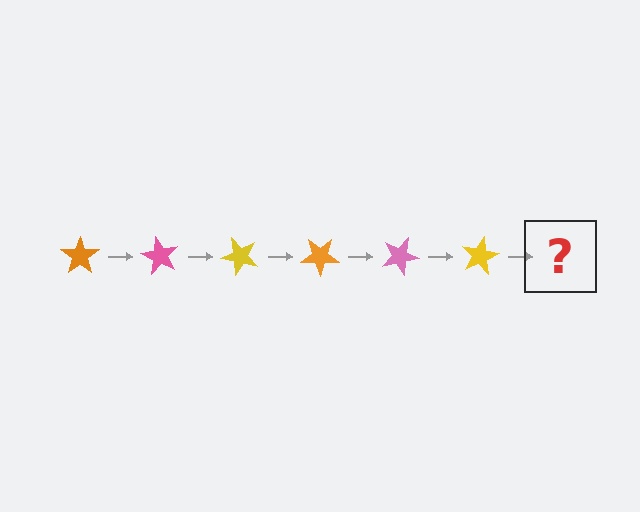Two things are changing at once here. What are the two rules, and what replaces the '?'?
The two rules are that it rotates 60 degrees each step and the color cycles through orange, pink, and yellow. The '?' should be an orange star, rotated 360 degrees from the start.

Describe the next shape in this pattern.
It should be an orange star, rotated 360 degrees from the start.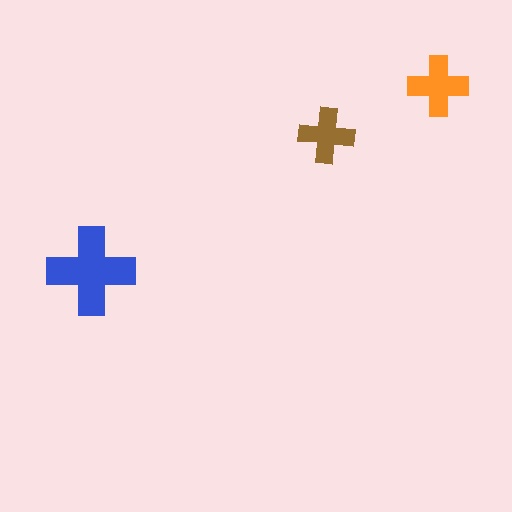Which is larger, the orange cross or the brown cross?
The orange one.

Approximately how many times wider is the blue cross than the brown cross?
About 1.5 times wider.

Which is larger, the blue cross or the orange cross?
The blue one.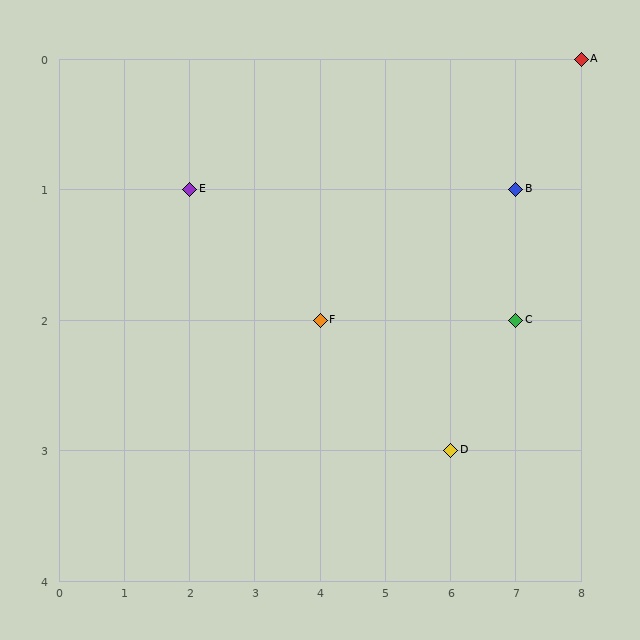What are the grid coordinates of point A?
Point A is at grid coordinates (8, 0).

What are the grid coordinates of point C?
Point C is at grid coordinates (7, 2).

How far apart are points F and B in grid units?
Points F and B are 3 columns and 1 row apart (about 3.2 grid units diagonally).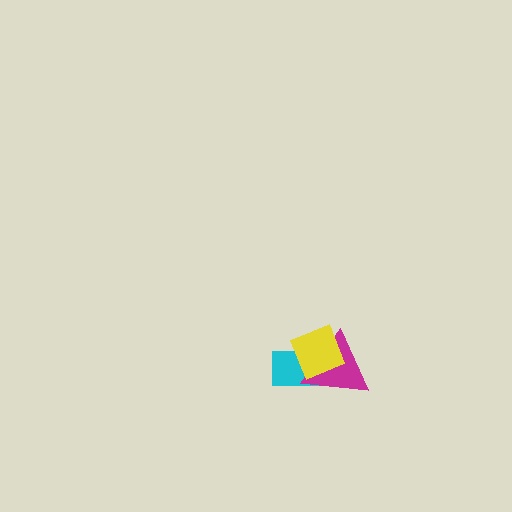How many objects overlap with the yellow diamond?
2 objects overlap with the yellow diamond.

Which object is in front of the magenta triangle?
The yellow diamond is in front of the magenta triangle.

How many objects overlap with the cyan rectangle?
2 objects overlap with the cyan rectangle.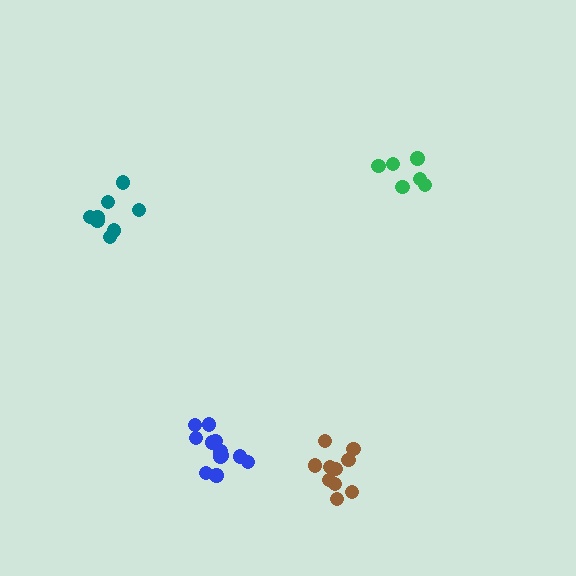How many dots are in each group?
Group 1: 8 dots, Group 2: 10 dots, Group 3: 6 dots, Group 4: 12 dots (36 total).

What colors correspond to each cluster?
The clusters are colored: teal, brown, green, blue.